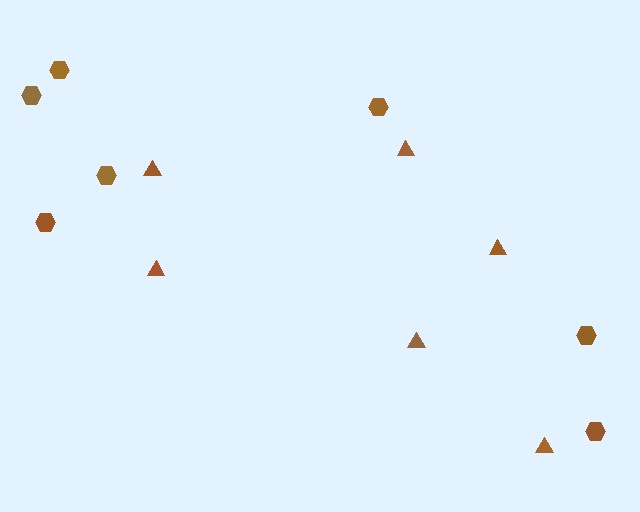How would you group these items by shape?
There are 2 groups: one group of hexagons (7) and one group of triangles (6).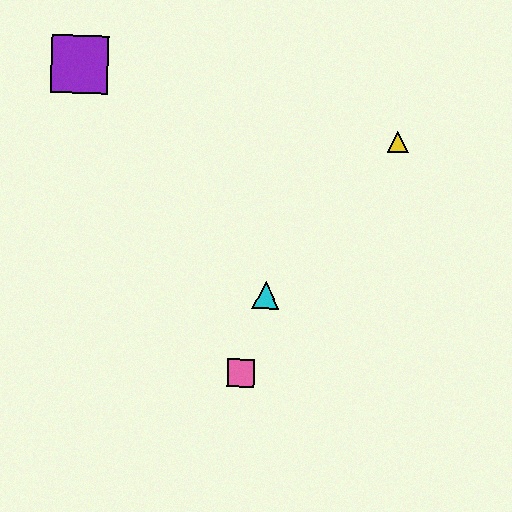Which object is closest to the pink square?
The cyan triangle is closest to the pink square.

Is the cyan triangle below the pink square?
No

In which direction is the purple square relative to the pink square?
The purple square is above the pink square.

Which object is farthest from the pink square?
The purple square is farthest from the pink square.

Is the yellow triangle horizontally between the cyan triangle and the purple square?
No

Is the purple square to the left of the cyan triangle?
Yes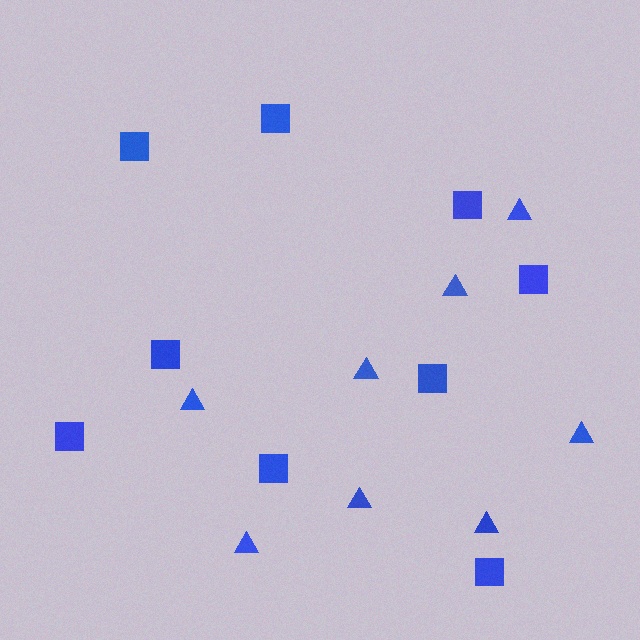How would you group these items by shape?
There are 2 groups: one group of triangles (8) and one group of squares (9).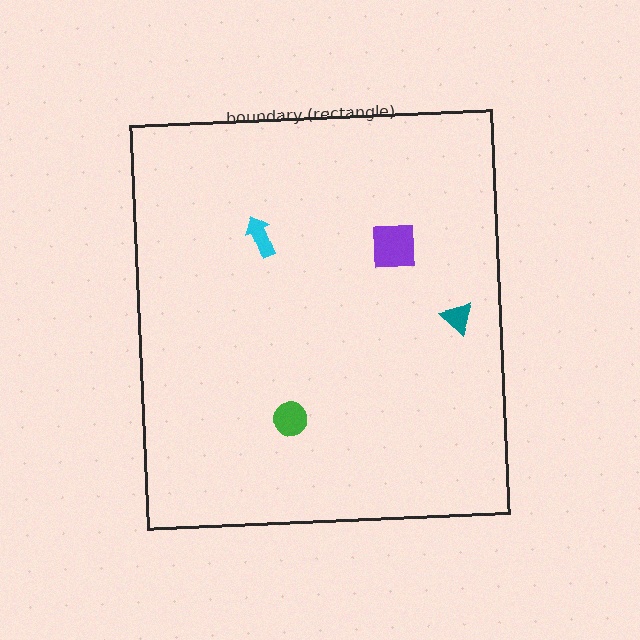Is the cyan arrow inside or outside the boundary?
Inside.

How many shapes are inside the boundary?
4 inside, 0 outside.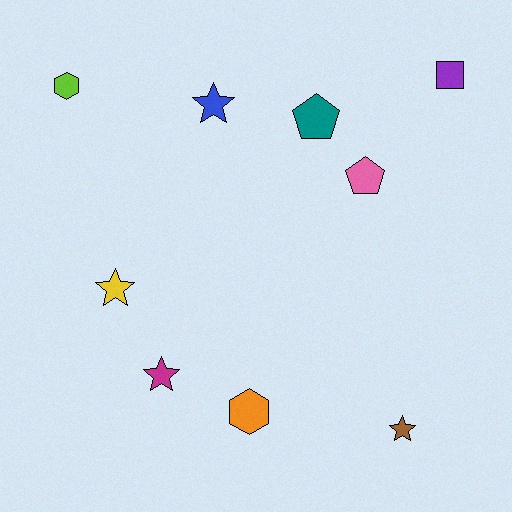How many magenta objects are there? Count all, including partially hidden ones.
There is 1 magenta object.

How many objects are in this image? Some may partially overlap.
There are 9 objects.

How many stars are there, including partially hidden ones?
There are 4 stars.